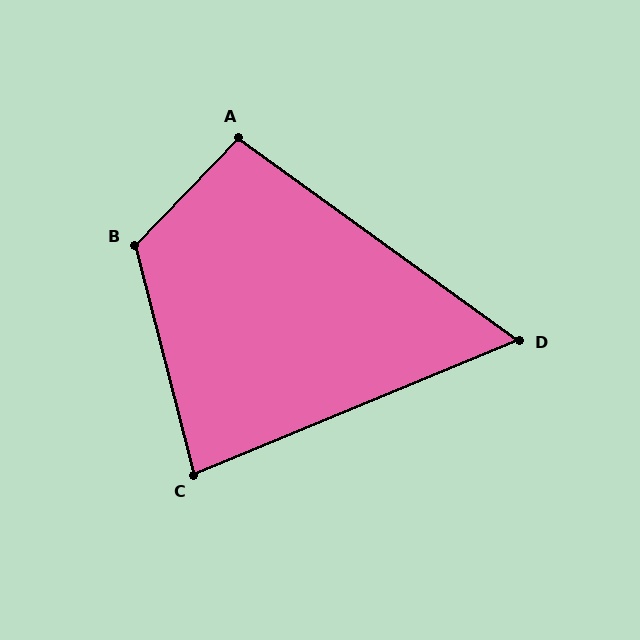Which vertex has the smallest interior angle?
D, at approximately 58 degrees.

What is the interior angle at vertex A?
Approximately 98 degrees (obtuse).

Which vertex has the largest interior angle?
B, at approximately 122 degrees.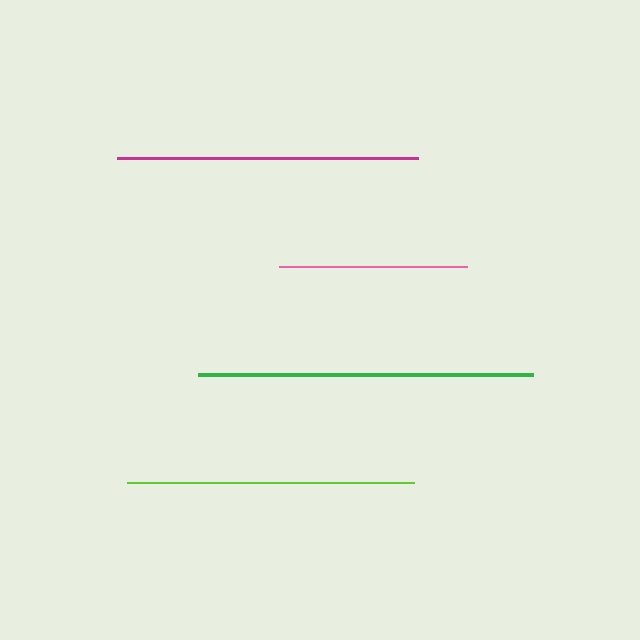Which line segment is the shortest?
The pink line is the shortest at approximately 188 pixels.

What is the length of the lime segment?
The lime segment is approximately 287 pixels long.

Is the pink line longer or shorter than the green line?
The green line is longer than the pink line.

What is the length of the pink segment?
The pink segment is approximately 188 pixels long.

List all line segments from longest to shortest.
From longest to shortest: green, magenta, lime, pink.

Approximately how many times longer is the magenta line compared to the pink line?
The magenta line is approximately 1.6 times the length of the pink line.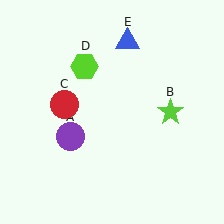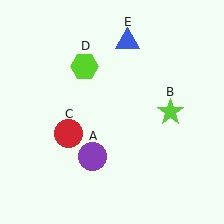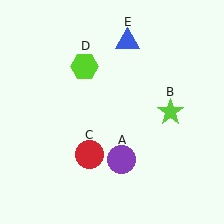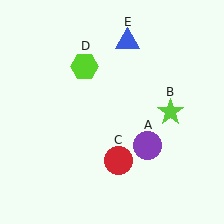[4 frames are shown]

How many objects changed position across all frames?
2 objects changed position: purple circle (object A), red circle (object C).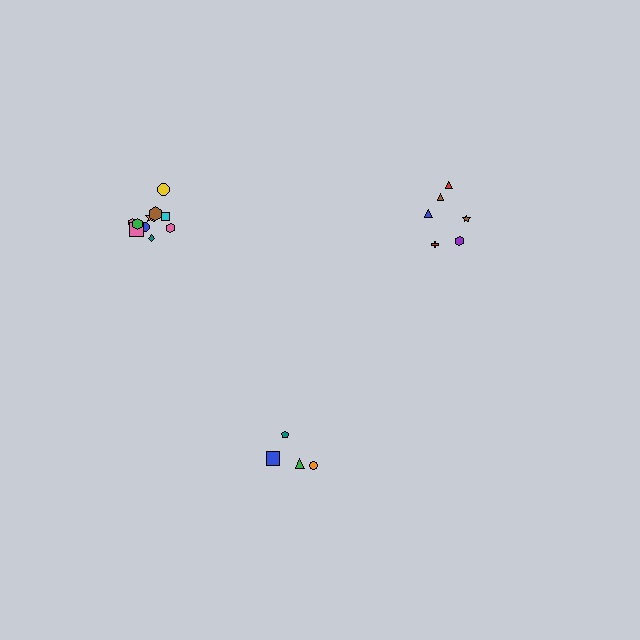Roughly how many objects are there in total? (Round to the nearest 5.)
Roughly 20 objects in total.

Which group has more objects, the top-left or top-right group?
The top-left group.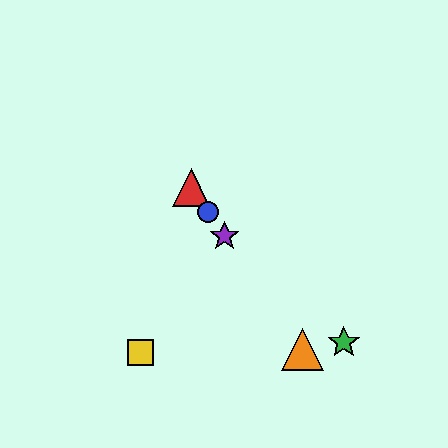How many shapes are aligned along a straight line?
4 shapes (the red triangle, the blue circle, the purple star, the orange triangle) are aligned along a straight line.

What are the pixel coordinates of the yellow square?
The yellow square is at (141, 353).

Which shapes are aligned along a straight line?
The red triangle, the blue circle, the purple star, the orange triangle are aligned along a straight line.